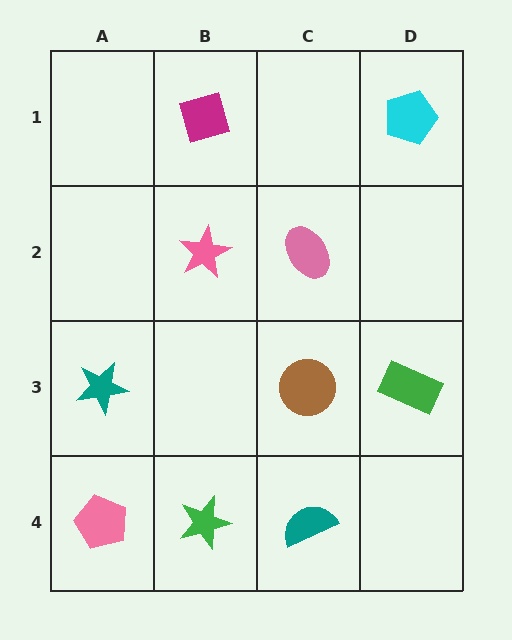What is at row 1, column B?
A magenta diamond.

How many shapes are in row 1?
2 shapes.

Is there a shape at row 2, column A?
No, that cell is empty.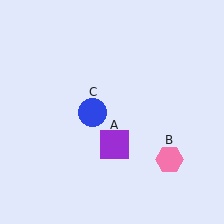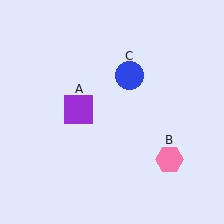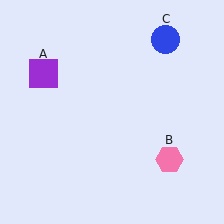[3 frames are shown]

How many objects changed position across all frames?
2 objects changed position: purple square (object A), blue circle (object C).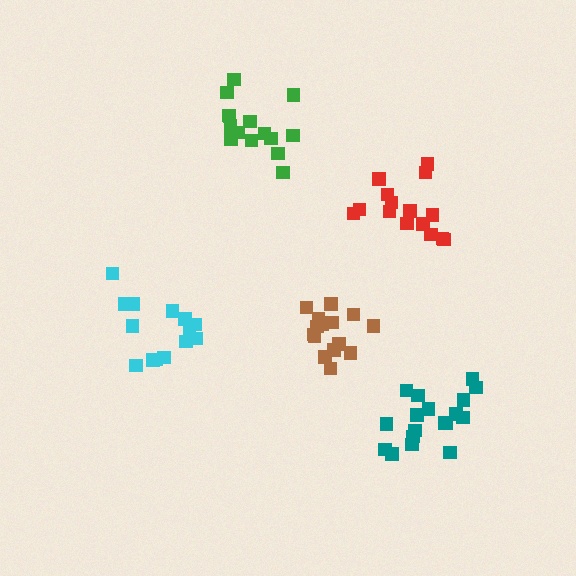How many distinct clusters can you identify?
There are 5 distinct clusters.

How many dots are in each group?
Group 1: 15 dots, Group 2: 15 dots, Group 3: 15 dots, Group 4: 14 dots, Group 5: 18 dots (77 total).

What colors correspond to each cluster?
The clusters are colored: red, green, brown, cyan, teal.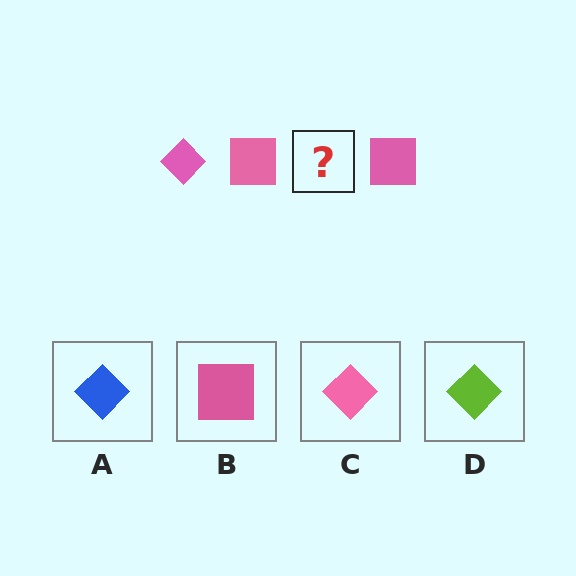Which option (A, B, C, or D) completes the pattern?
C.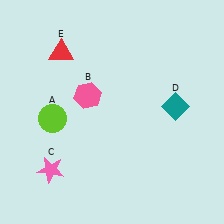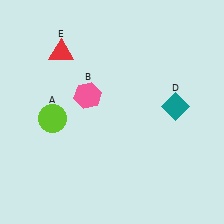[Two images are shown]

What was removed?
The pink star (C) was removed in Image 2.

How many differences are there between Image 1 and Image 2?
There is 1 difference between the two images.